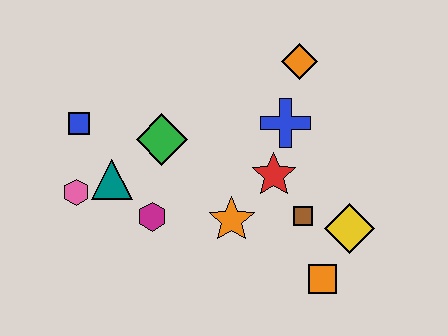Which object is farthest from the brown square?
The blue square is farthest from the brown square.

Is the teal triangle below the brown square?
No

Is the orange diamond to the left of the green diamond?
No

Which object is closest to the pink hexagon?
The teal triangle is closest to the pink hexagon.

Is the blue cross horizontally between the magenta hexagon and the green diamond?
No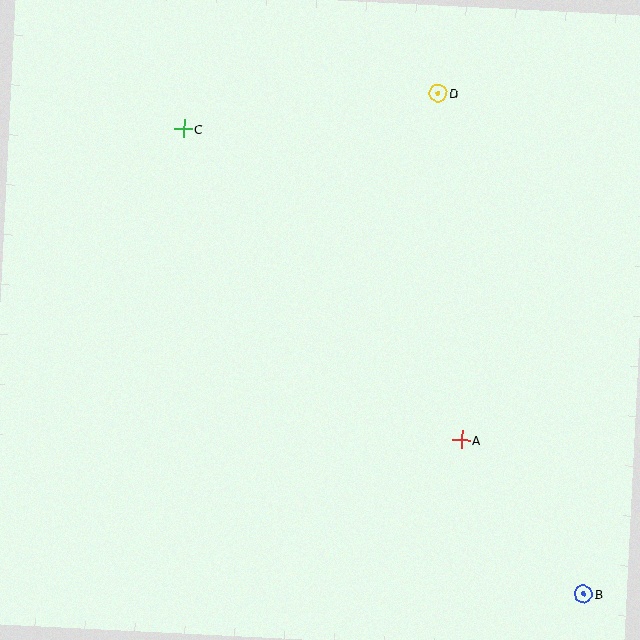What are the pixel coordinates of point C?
Point C is at (184, 129).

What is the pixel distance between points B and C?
The distance between B and C is 614 pixels.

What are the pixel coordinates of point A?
Point A is at (461, 440).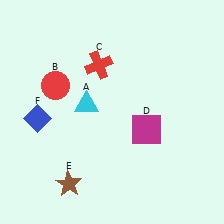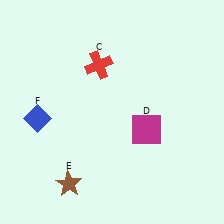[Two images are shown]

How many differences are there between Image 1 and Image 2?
There are 2 differences between the two images.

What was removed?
The red circle (B), the cyan triangle (A) were removed in Image 2.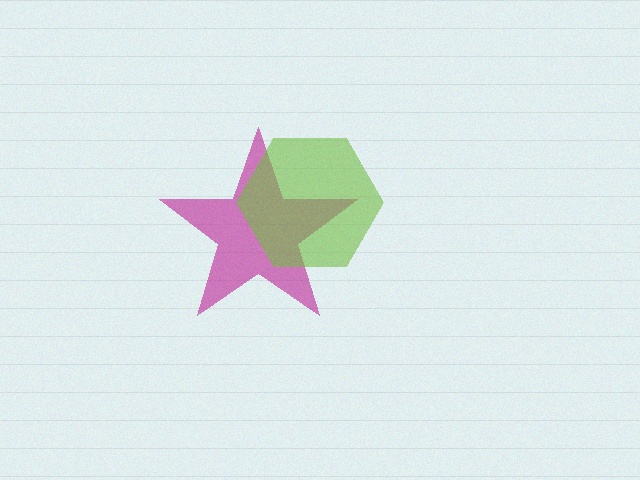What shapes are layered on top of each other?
The layered shapes are: a magenta star, a lime hexagon.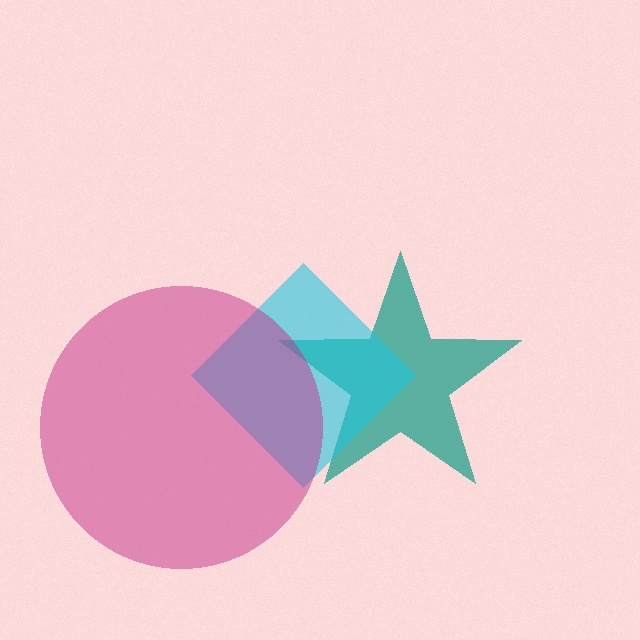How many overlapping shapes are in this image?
There are 3 overlapping shapes in the image.